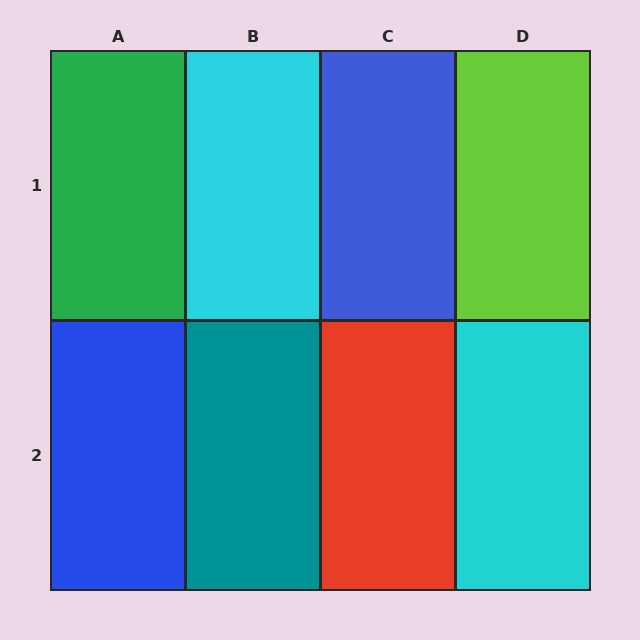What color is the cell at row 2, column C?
Red.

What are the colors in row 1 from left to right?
Green, cyan, blue, lime.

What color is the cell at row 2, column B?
Teal.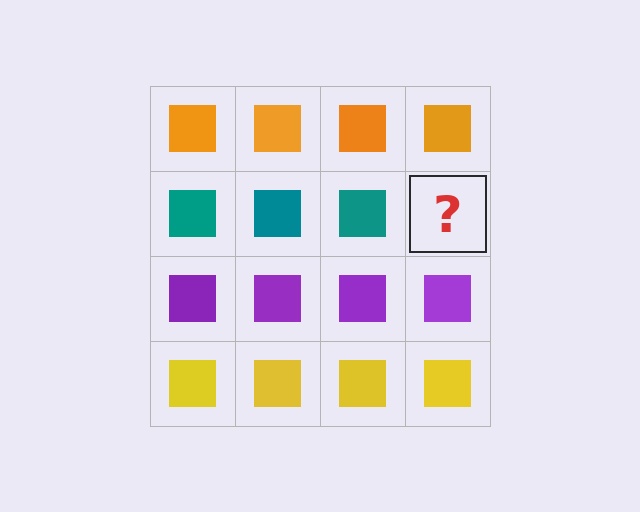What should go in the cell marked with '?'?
The missing cell should contain a teal square.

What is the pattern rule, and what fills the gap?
The rule is that each row has a consistent color. The gap should be filled with a teal square.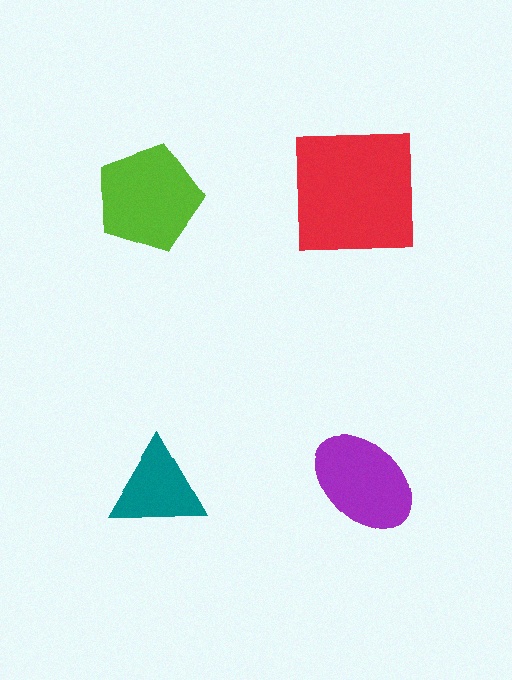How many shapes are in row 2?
2 shapes.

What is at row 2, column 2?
A purple ellipse.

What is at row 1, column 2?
A red square.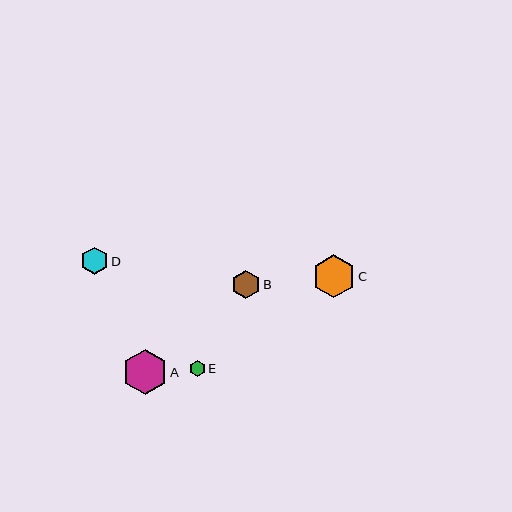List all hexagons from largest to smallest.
From largest to smallest: A, C, B, D, E.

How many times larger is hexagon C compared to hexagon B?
Hexagon C is approximately 1.5 times the size of hexagon B.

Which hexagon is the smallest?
Hexagon E is the smallest with a size of approximately 16 pixels.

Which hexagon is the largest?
Hexagon A is the largest with a size of approximately 44 pixels.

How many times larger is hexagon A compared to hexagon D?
Hexagon A is approximately 1.6 times the size of hexagon D.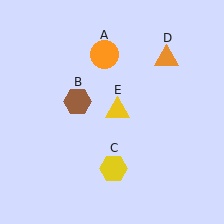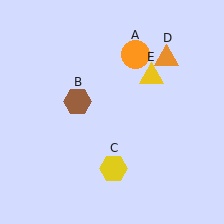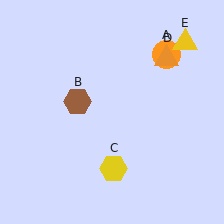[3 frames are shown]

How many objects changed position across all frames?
2 objects changed position: orange circle (object A), yellow triangle (object E).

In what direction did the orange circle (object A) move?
The orange circle (object A) moved right.